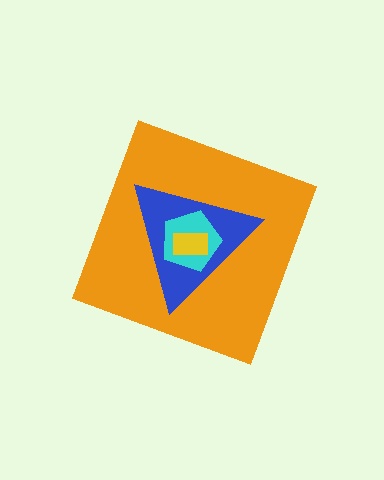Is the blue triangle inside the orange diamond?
Yes.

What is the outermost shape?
The orange diamond.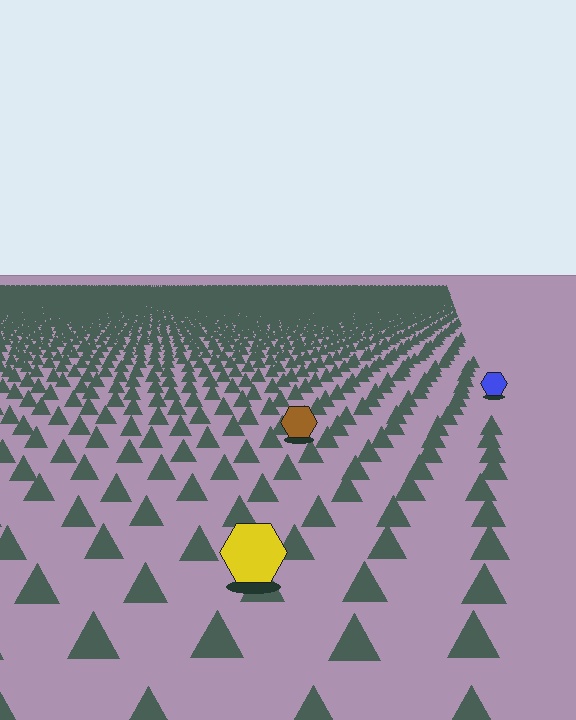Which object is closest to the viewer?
The yellow hexagon is closest. The texture marks near it are larger and more spread out.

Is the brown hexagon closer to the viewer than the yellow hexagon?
No. The yellow hexagon is closer — you can tell from the texture gradient: the ground texture is coarser near it.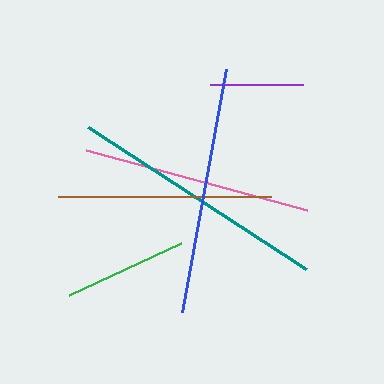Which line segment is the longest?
The teal line is the longest at approximately 260 pixels.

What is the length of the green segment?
The green segment is approximately 124 pixels long.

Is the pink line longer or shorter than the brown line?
The pink line is longer than the brown line.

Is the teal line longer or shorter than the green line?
The teal line is longer than the green line.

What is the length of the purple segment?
The purple segment is approximately 93 pixels long.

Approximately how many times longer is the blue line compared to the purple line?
The blue line is approximately 2.7 times the length of the purple line.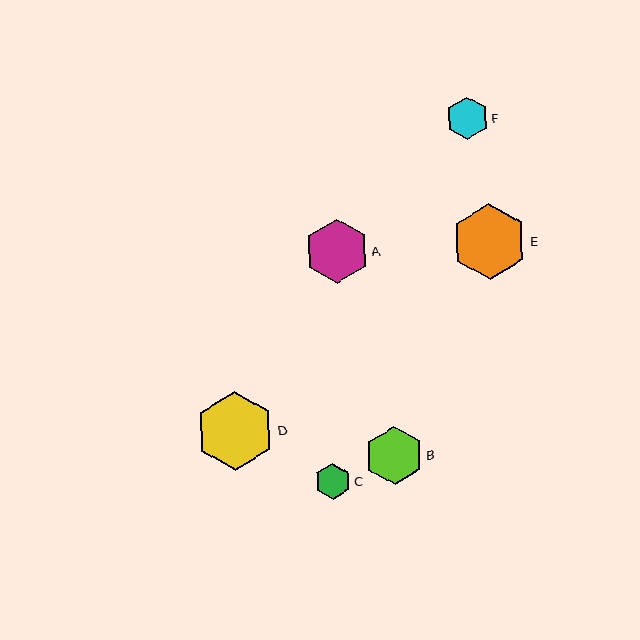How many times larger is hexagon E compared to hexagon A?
Hexagon E is approximately 1.2 times the size of hexagon A.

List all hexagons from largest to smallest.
From largest to smallest: D, E, A, B, F, C.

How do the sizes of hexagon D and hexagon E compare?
Hexagon D and hexagon E are approximately the same size.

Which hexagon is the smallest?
Hexagon C is the smallest with a size of approximately 36 pixels.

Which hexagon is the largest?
Hexagon D is the largest with a size of approximately 79 pixels.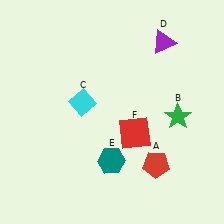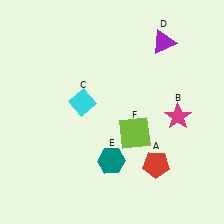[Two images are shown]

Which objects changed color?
B changed from green to magenta. F changed from red to lime.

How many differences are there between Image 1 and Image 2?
There are 2 differences between the two images.